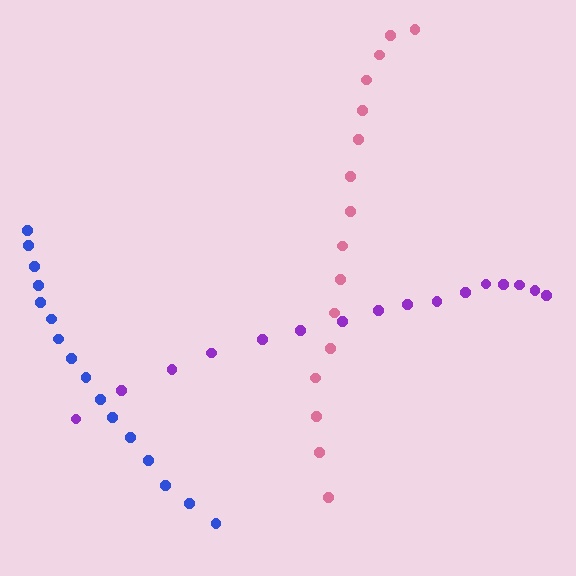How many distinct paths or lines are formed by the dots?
There are 3 distinct paths.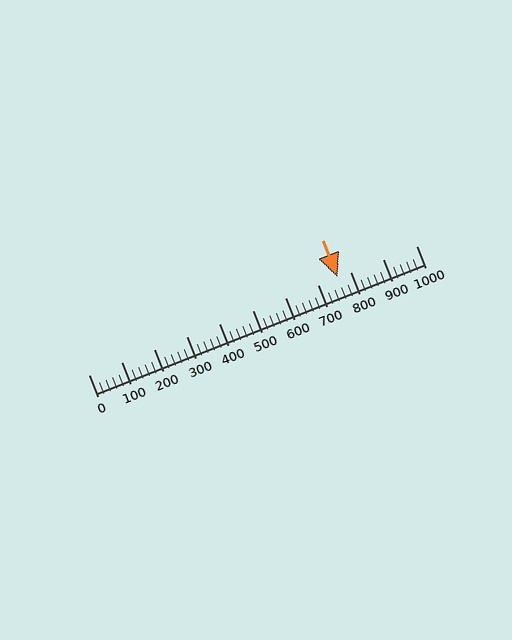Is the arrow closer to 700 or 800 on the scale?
The arrow is closer to 800.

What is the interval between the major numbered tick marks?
The major tick marks are spaced 100 units apart.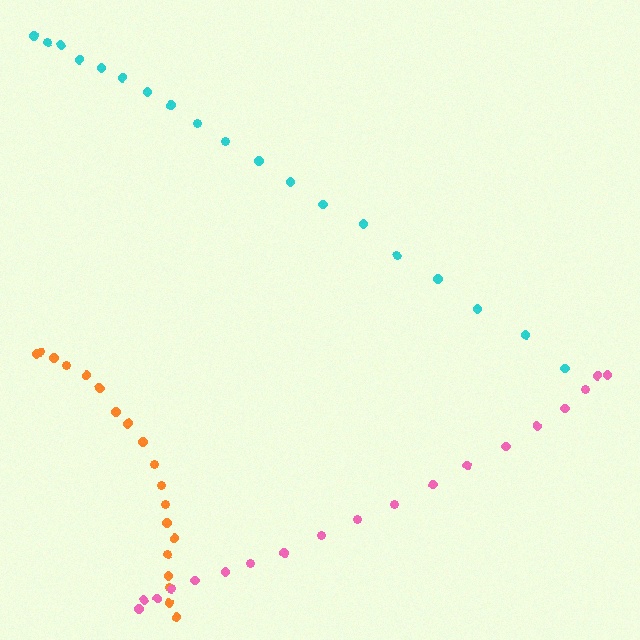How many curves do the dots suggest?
There are 3 distinct paths.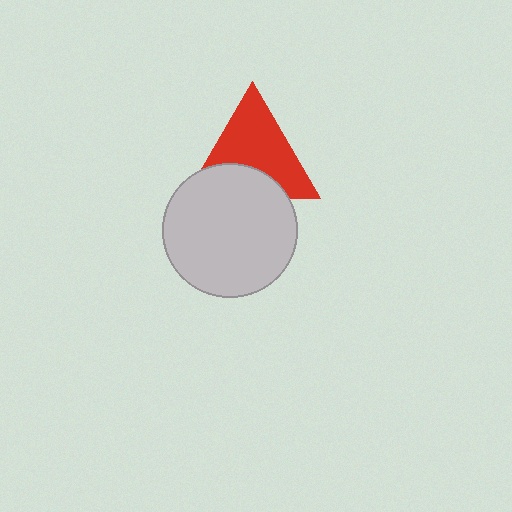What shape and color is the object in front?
The object in front is a light gray circle.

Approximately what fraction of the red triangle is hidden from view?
Roughly 35% of the red triangle is hidden behind the light gray circle.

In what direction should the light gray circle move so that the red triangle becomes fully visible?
The light gray circle should move down. That is the shortest direction to clear the overlap and leave the red triangle fully visible.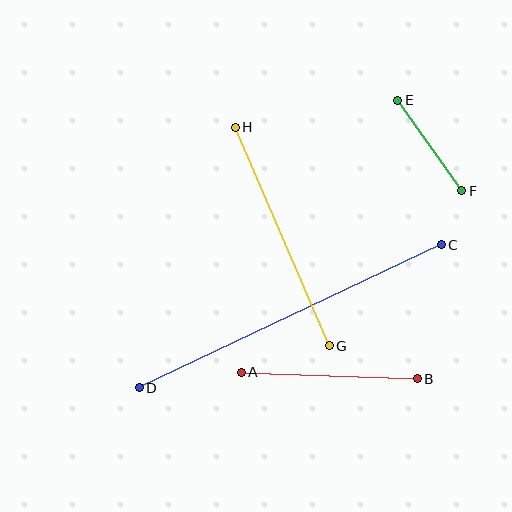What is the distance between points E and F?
The distance is approximately 111 pixels.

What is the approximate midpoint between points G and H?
The midpoint is at approximately (282, 237) pixels.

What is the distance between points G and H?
The distance is approximately 238 pixels.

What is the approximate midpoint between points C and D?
The midpoint is at approximately (290, 316) pixels.